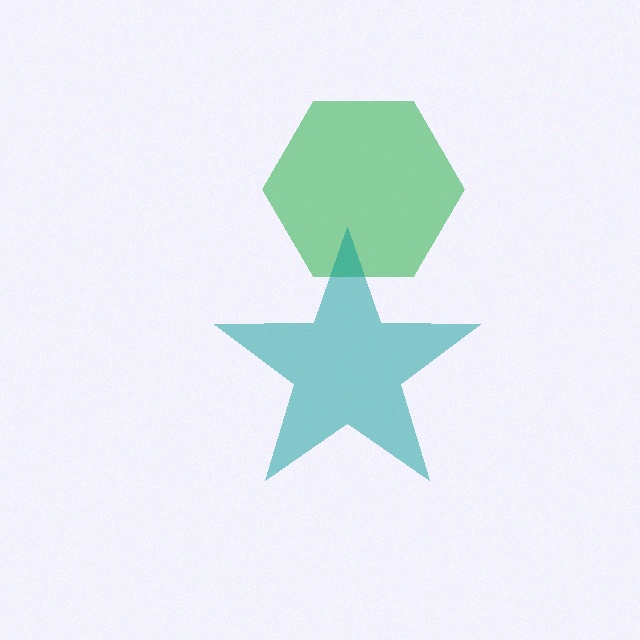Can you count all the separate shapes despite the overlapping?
Yes, there are 2 separate shapes.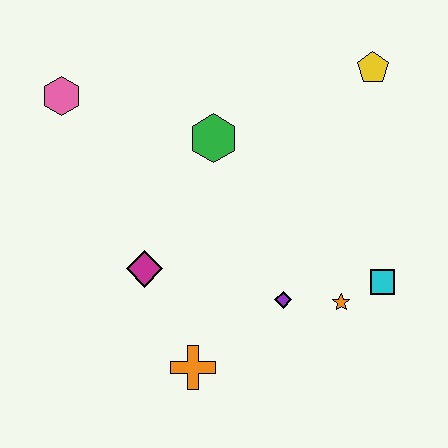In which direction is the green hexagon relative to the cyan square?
The green hexagon is to the left of the cyan square.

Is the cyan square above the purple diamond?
Yes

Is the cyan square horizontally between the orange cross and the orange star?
No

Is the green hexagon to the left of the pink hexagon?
No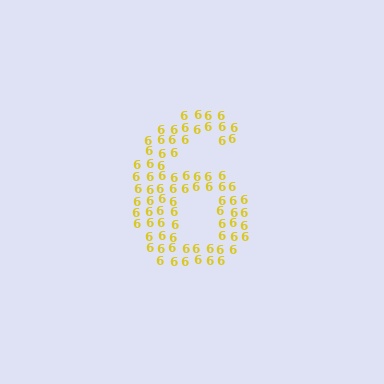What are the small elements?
The small elements are digit 6's.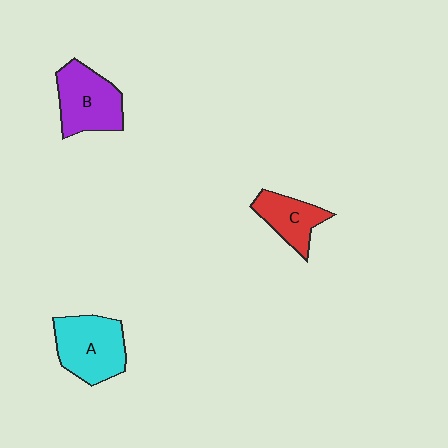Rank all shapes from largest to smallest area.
From largest to smallest: A (cyan), B (purple), C (red).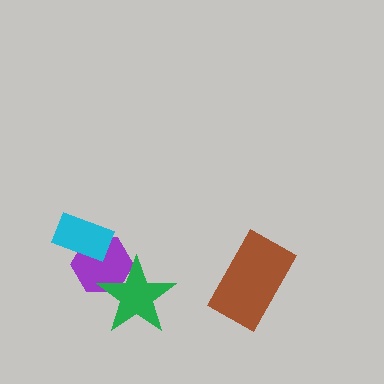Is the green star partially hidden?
No, no other shape covers it.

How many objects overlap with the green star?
1 object overlaps with the green star.